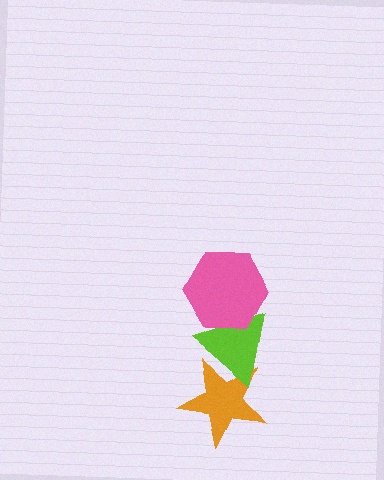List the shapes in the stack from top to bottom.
From top to bottom: the pink hexagon, the lime triangle, the orange star.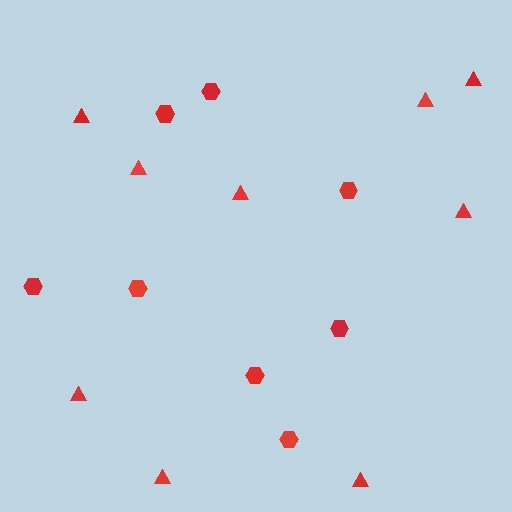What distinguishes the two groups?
There are 2 groups: one group of triangles (9) and one group of hexagons (8).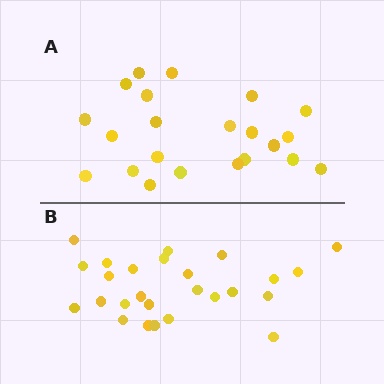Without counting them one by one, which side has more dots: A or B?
Region B (the bottom region) has more dots.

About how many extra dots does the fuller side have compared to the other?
Region B has about 4 more dots than region A.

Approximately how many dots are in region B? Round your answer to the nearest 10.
About 30 dots. (The exact count is 26, which rounds to 30.)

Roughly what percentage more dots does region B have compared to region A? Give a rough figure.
About 20% more.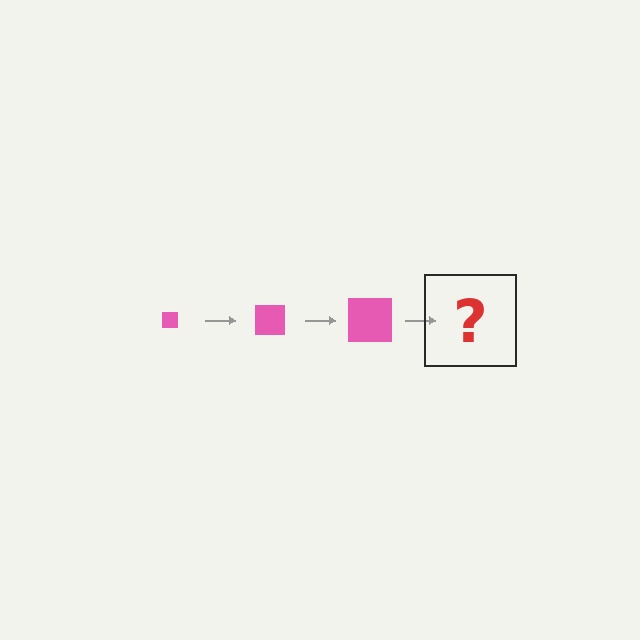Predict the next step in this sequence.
The next step is a pink square, larger than the previous one.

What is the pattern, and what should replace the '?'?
The pattern is that the square gets progressively larger each step. The '?' should be a pink square, larger than the previous one.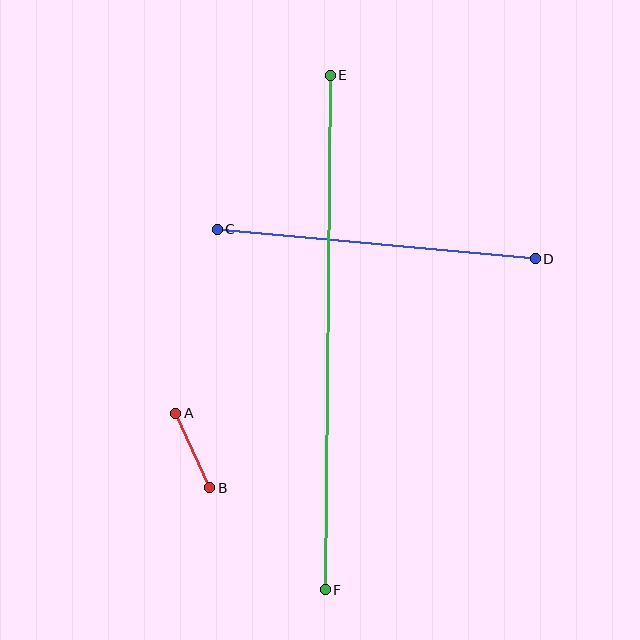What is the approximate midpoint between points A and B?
The midpoint is at approximately (193, 450) pixels.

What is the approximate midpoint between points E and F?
The midpoint is at approximately (328, 333) pixels.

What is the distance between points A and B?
The distance is approximately 82 pixels.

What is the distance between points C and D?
The distance is approximately 320 pixels.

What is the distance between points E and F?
The distance is approximately 514 pixels.